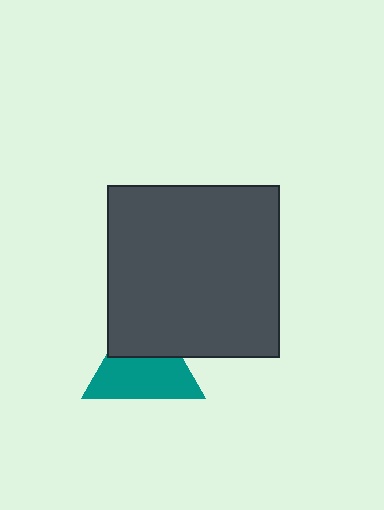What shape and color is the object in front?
The object in front is a dark gray square.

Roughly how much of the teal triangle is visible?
About half of it is visible (roughly 62%).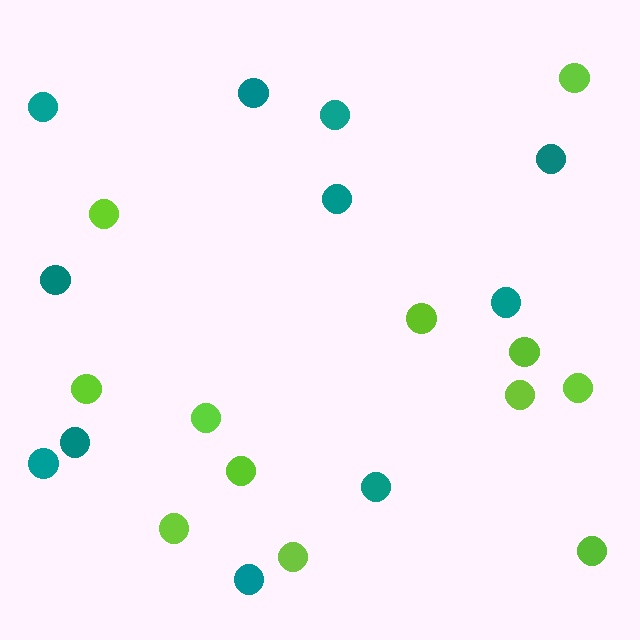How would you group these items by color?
There are 2 groups: one group of teal circles (11) and one group of lime circles (12).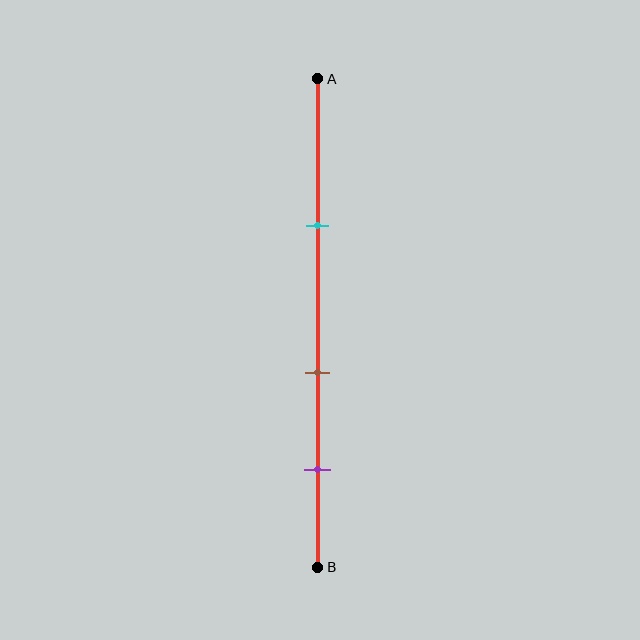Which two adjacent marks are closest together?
The brown and purple marks are the closest adjacent pair.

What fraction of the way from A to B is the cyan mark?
The cyan mark is approximately 30% (0.3) of the way from A to B.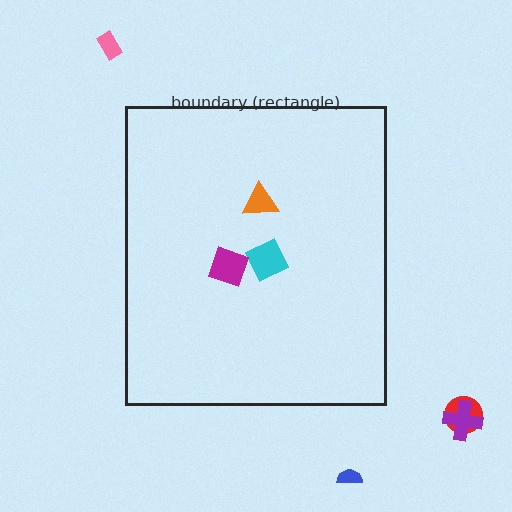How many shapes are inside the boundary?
3 inside, 4 outside.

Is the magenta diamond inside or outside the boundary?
Inside.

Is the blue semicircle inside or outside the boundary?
Outside.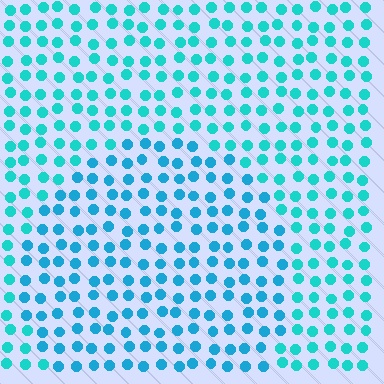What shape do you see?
I see a circle.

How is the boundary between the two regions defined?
The boundary is defined purely by a slight shift in hue (about 19 degrees). Spacing, size, and orientation are identical on both sides.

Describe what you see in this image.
The image is filled with small cyan elements in a uniform arrangement. A circle-shaped region is visible where the elements are tinted to a slightly different hue, forming a subtle color boundary.